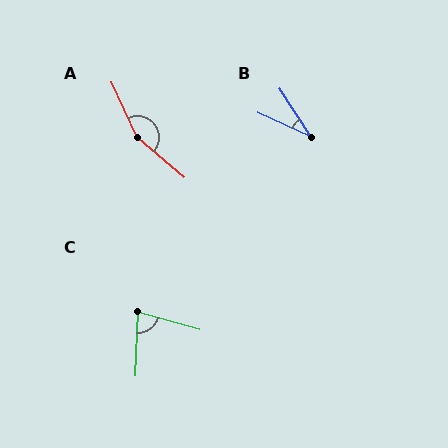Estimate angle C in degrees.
Approximately 76 degrees.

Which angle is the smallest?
B, at approximately 32 degrees.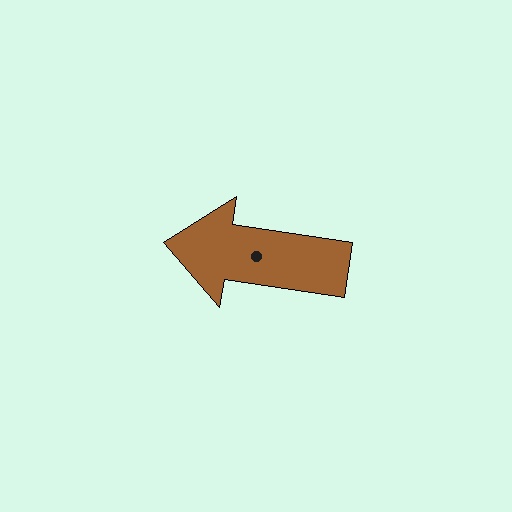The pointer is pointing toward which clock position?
Roughly 9 o'clock.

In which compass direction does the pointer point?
West.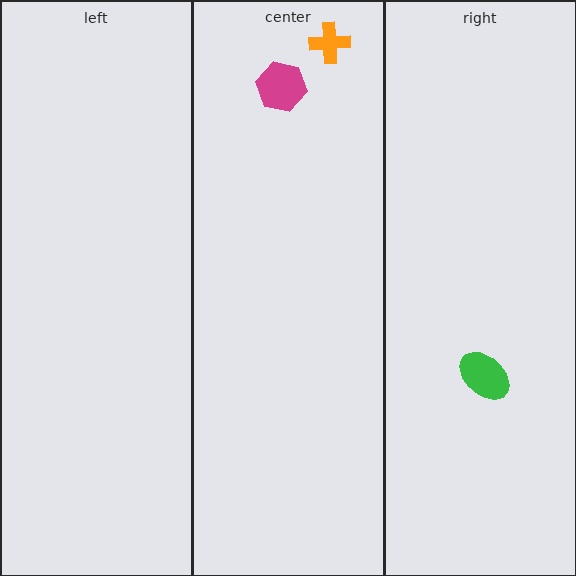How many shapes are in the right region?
1.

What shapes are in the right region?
The green ellipse.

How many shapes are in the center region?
2.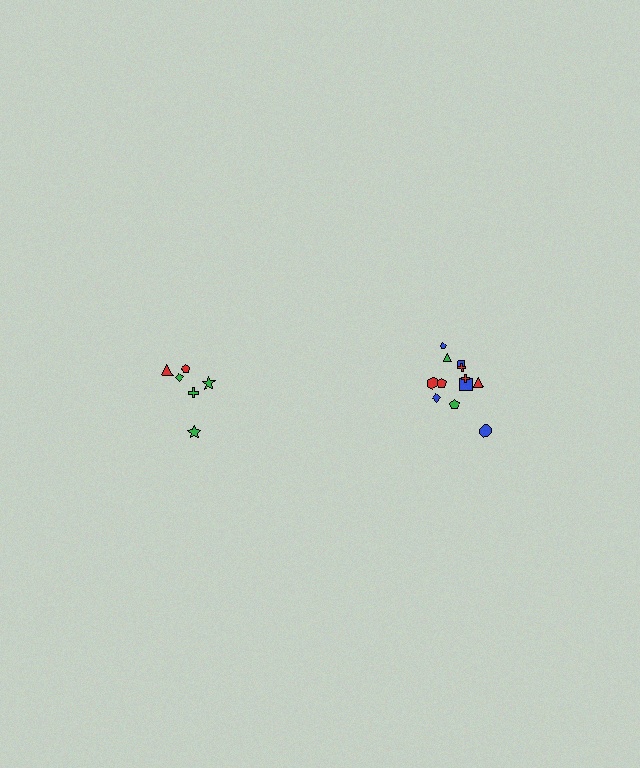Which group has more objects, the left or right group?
The right group.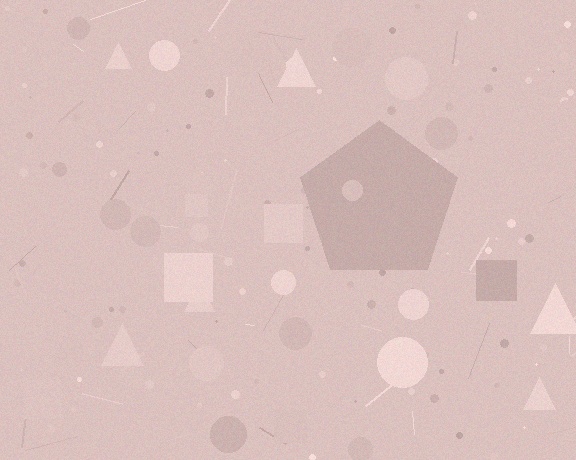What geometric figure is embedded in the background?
A pentagon is embedded in the background.